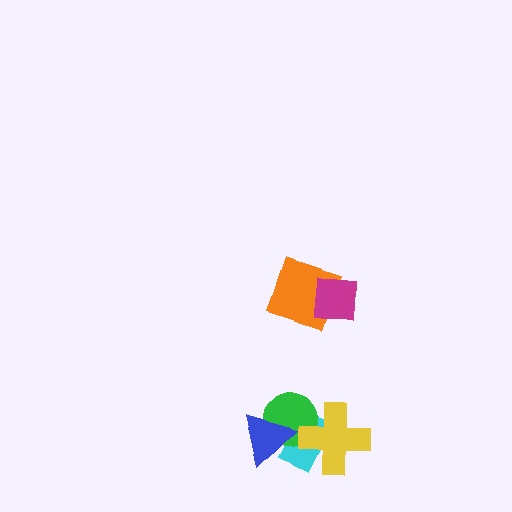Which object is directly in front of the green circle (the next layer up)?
The blue triangle is directly in front of the green circle.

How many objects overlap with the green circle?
3 objects overlap with the green circle.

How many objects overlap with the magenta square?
1 object overlaps with the magenta square.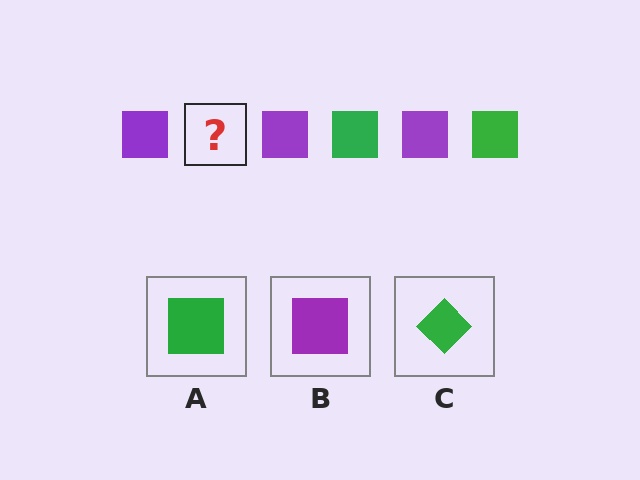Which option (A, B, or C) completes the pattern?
A.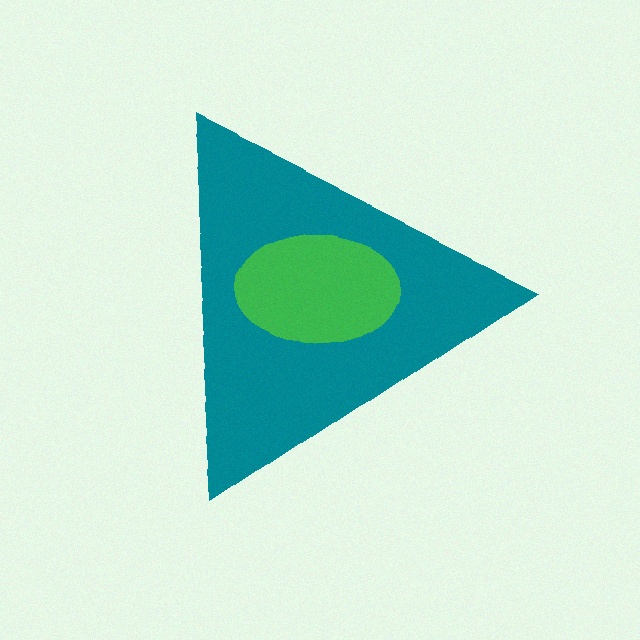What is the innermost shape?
The green ellipse.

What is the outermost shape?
The teal triangle.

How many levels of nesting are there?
2.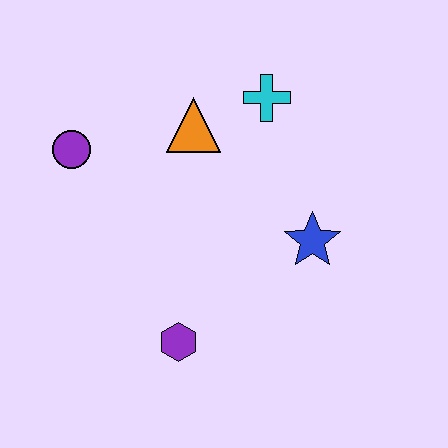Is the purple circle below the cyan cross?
Yes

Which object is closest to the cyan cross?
The orange triangle is closest to the cyan cross.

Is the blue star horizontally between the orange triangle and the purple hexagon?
No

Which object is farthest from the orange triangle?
The purple hexagon is farthest from the orange triangle.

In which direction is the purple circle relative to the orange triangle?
The purple circle is to the left of the orange triangle.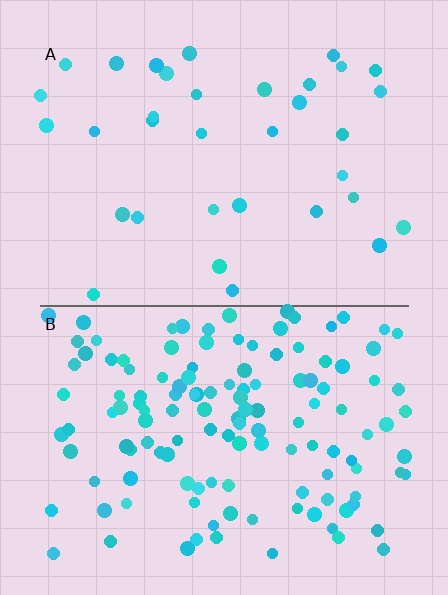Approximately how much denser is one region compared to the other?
Approximately 3.9× — region B over region A.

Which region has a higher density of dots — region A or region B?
B (the bottom).